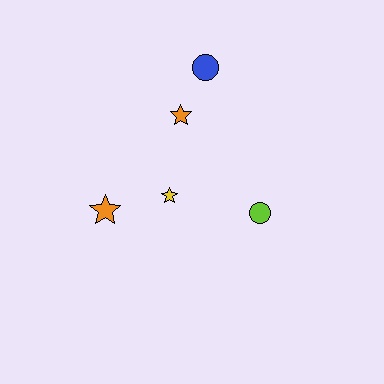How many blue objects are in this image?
There is 1 blue object.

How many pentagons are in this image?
There are no pentagons.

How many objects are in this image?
There are 5 objects.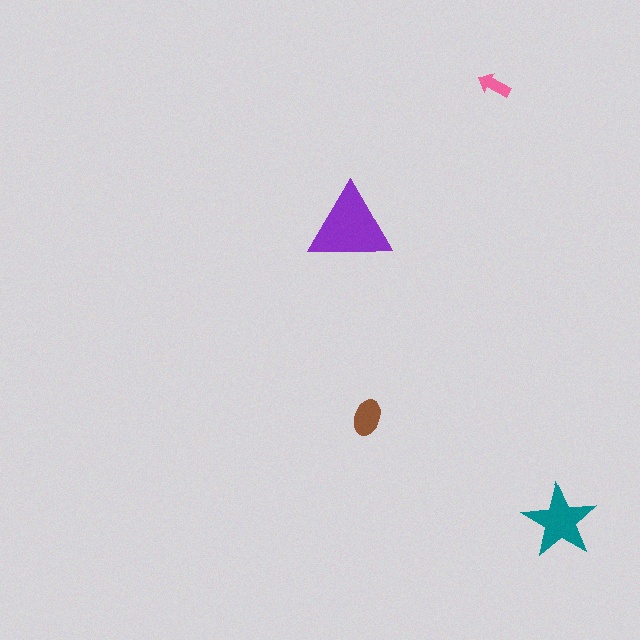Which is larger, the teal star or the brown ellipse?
The teal star.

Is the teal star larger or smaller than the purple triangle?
Smaller.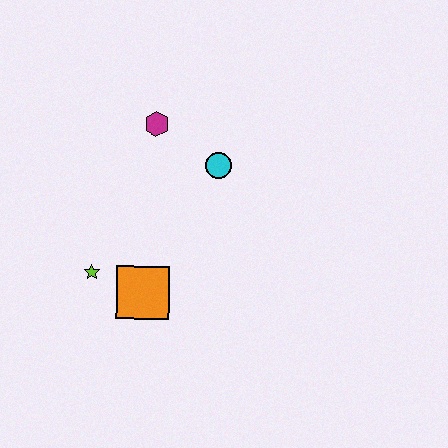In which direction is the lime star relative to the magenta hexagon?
The lime star is below the magenta hexagon.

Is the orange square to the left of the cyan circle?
Yes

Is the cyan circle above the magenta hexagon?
No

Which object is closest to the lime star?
The orange square is closest to the lime star.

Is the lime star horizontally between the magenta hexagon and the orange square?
No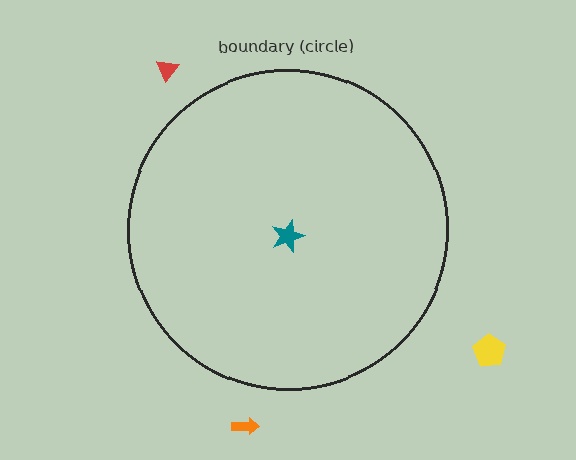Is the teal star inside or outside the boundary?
Inside.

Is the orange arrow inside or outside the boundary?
Outside.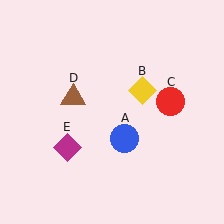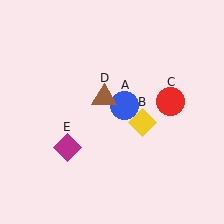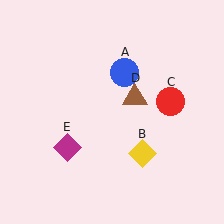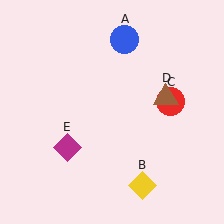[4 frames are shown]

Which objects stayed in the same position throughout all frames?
Red circle (object C) and magenta diamond (object E) remained stationary.